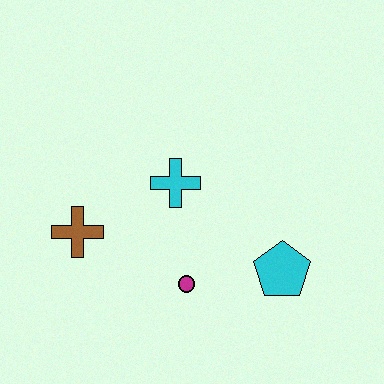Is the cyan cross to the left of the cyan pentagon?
Yes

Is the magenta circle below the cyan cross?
Yes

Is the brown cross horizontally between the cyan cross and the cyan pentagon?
No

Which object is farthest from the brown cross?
The cyan pentagon is farthest from the brown cross.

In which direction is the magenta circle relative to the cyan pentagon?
The magenta circle is to the left of the cyan pentagon.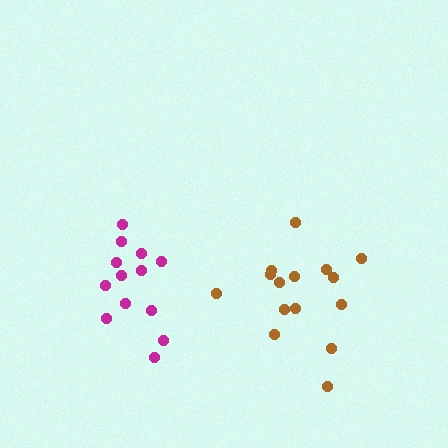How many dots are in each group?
Group 1: 13 dots, Group 2: 15 dots (28 total).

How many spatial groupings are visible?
There are 2 spatial groupings.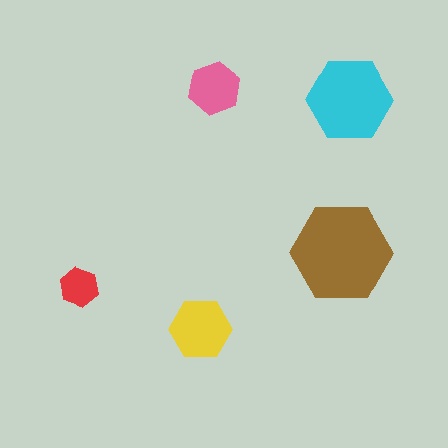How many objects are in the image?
There are 5 objects in the image.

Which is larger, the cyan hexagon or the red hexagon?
The cyan one.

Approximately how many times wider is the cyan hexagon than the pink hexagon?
About 1.5 times wider.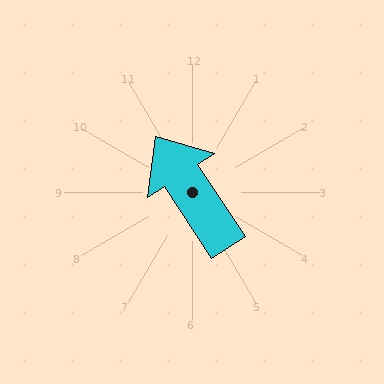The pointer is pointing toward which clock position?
Roughly 11 o'clock.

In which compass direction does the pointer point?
Northwest.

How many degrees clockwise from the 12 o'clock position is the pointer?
Approximately 327 degrees.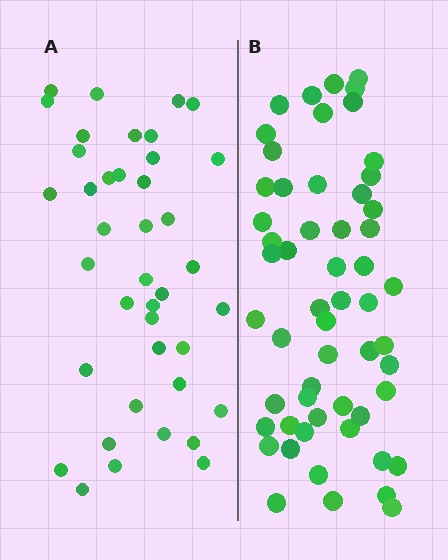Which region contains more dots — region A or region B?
Region B (the right region) has more dots.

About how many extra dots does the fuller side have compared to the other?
Region B has approximately 15 more dots than region A.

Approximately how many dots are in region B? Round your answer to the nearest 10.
About 60 dots. (The exact count is 56, which rounds to 60.)